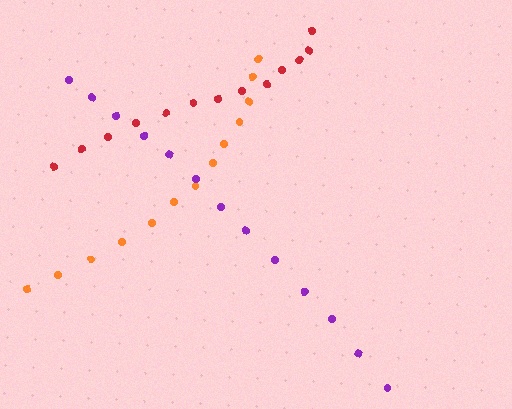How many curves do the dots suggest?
There are 3 distinct paths.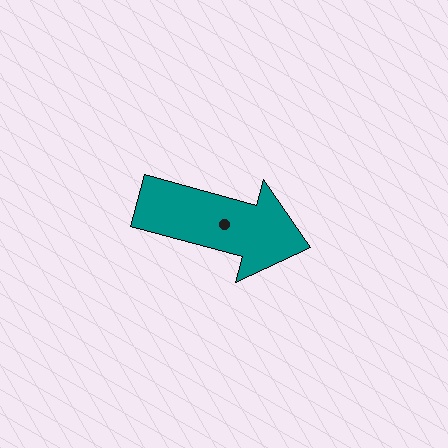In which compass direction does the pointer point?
East.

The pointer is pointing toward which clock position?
Roughly 4 o'clock.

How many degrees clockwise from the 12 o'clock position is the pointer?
Approximately 105 degrees.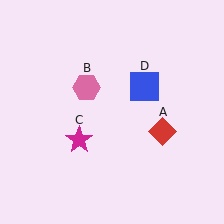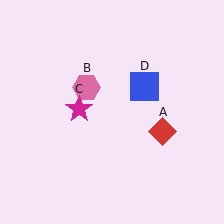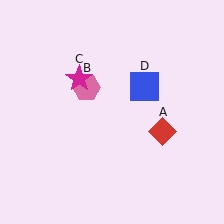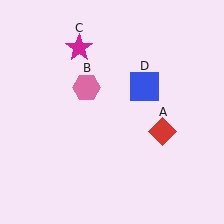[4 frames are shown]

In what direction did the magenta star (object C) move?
The magenta star (object C) moved up.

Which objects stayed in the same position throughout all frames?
Red diamond (object A) and pink hexagon (object B) and blue square (object D) remained stationary.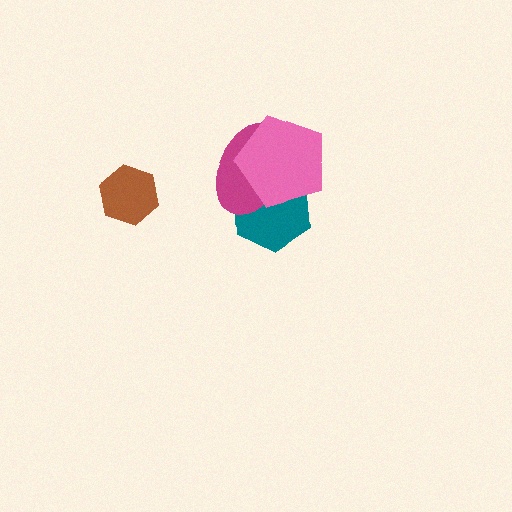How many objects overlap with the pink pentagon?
2 objects overlap with the pink pentagon.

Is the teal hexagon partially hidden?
Yes, it is partially covered by another shape.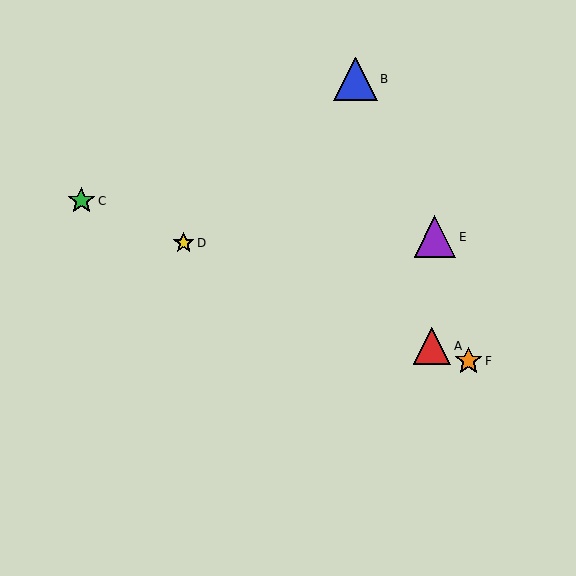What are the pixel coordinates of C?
Object C is at (81, 201).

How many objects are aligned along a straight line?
4 objects (A, C, D, F) are aligned along a straight line.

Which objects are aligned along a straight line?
Objects A, C, D, F are aligned along a straight line.